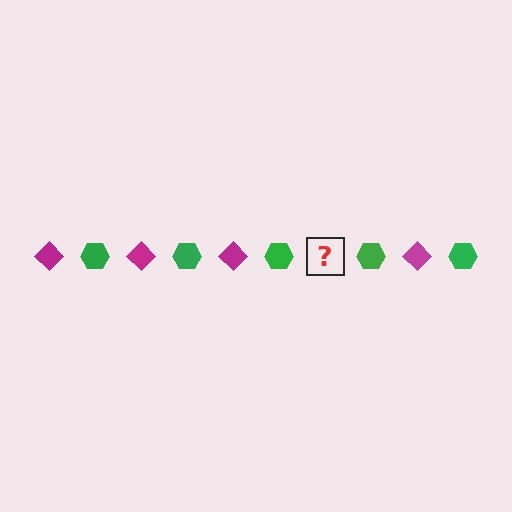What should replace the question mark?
The question mark should be replaced with a magenta diamond.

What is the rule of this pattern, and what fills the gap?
The rule is that the pattern alternates between magenta diamond and green hexagon. The gap should be filled with a magenta diamond.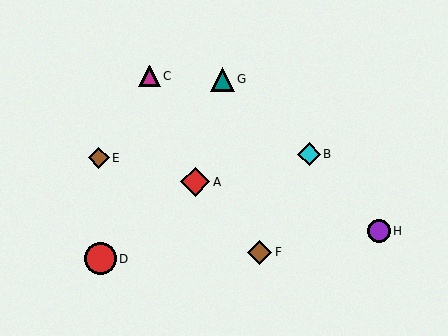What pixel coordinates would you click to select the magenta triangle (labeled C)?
Click at (149, 76) to select the magenta triangle C.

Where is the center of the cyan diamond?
The center of the cyan diamond is at (309, 154).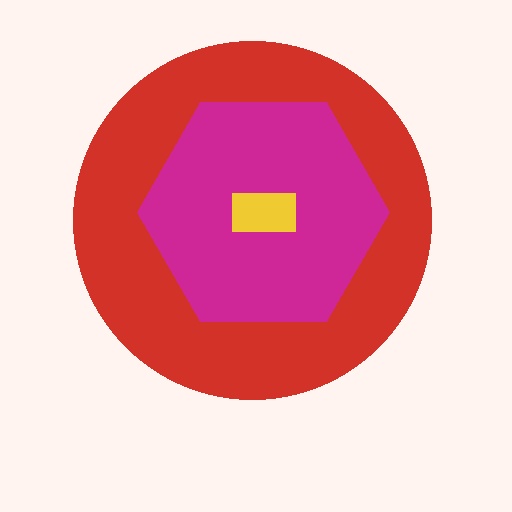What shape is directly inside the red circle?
The magenta hexagon.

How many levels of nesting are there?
3.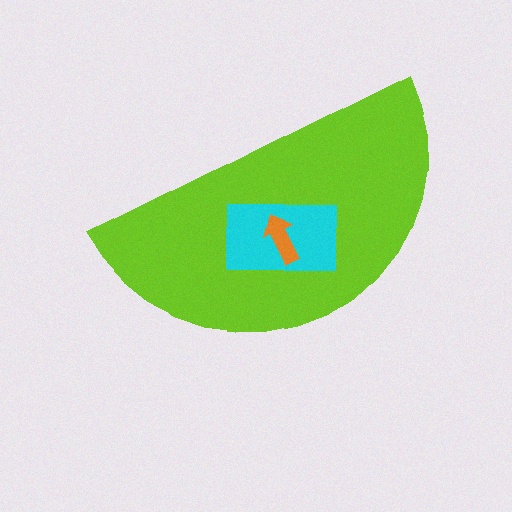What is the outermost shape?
The lime semicircle.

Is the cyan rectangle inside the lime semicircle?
Yes.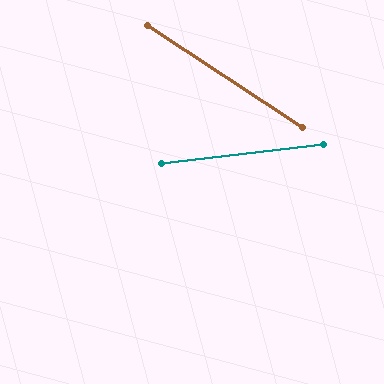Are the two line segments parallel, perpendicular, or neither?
Neither parallel nor perpendicular — they differ by about 40°.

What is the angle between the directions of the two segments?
Approximately 40 degrees.